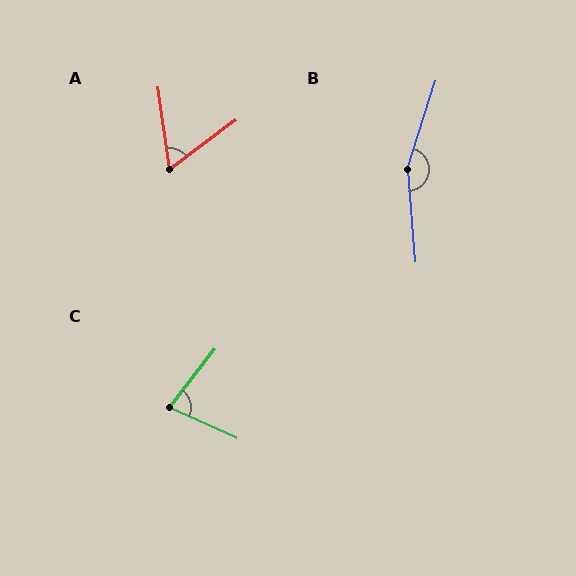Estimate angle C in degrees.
Approximately 77 degrees.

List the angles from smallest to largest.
A (62°), C (77°), B (158°).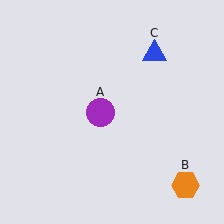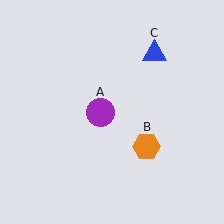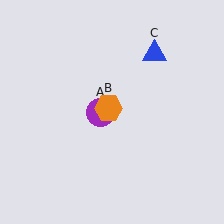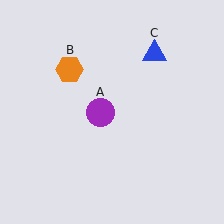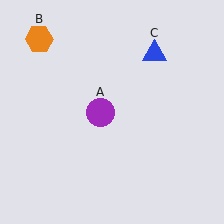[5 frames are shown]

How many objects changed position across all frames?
1 object changed position: orange hexagon (object B).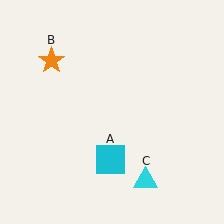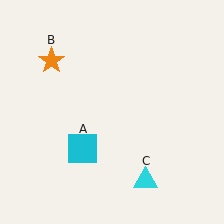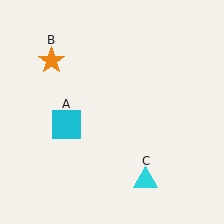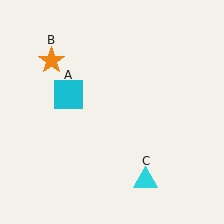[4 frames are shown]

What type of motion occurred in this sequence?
The cyan square (object A) rotated clockwise around the center of the scene.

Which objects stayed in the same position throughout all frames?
Orange star (object B) and cyan triangle (object C) remained stationary.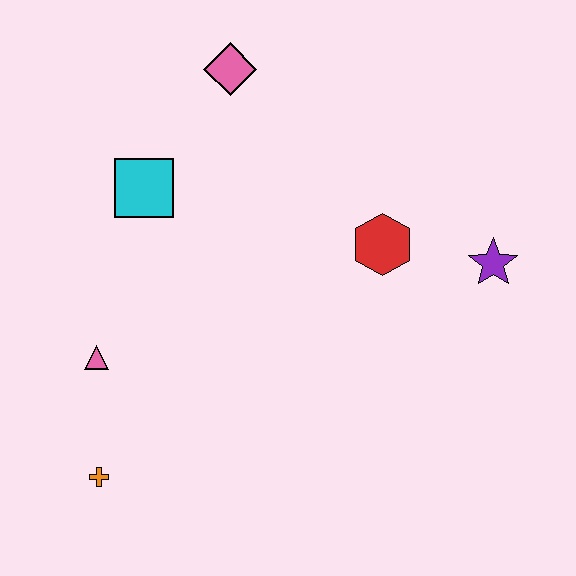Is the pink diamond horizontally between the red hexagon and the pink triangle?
Yes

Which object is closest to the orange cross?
The pink triangle is closest to the orange cross.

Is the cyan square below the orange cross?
No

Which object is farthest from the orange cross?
The purple star is farthest from the orange cross.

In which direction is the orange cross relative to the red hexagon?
The orange cross is to the left of the red hexagon.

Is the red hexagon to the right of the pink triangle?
Yes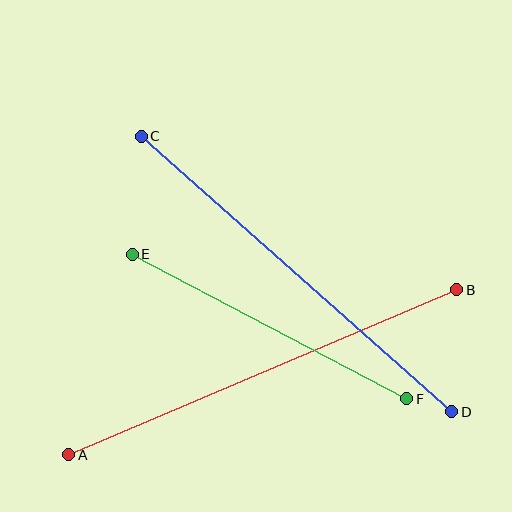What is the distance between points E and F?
The distance is approximately 310 pixels.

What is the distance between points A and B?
The distance is approximately 421 pixels.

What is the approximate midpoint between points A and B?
The midpoint is at approximately (263, 372) pixels.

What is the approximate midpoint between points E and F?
The midpoint is at approximately (270, 326) pixels.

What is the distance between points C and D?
The distance is approximately 415 pixels.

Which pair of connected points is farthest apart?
Points A and B are farthest apart.